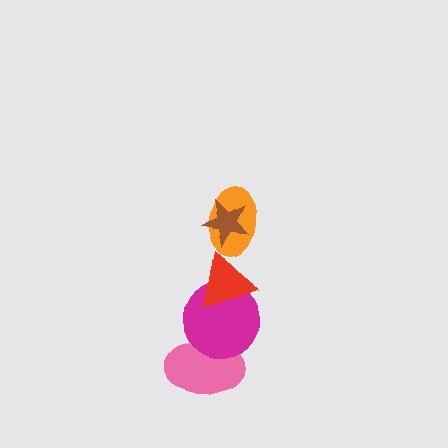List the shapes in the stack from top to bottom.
From top to bottom: the brown star, the orange ellipse, the red triangle, the magenta circle, the pink ellipse.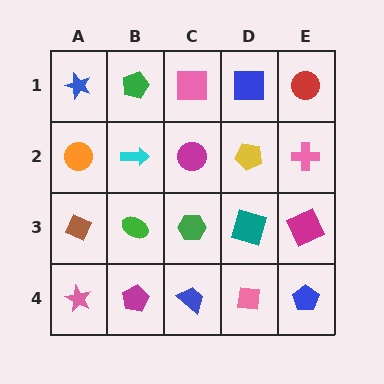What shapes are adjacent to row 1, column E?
A pink cross (row 2, column E), a blue square (row 1, column D).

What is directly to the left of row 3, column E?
A teal square.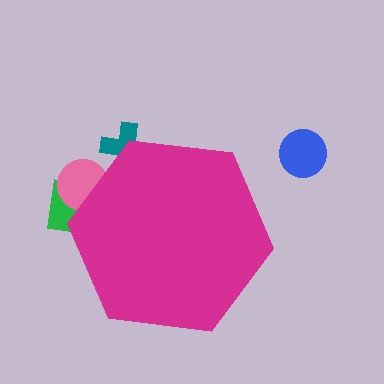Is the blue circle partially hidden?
No, the blue circle is fully visible.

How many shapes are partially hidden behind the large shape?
3 shapes are partially hidden.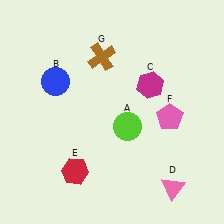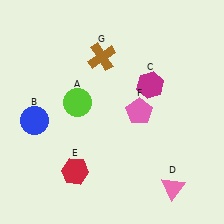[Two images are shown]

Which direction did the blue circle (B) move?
The blue circle (B) moved down.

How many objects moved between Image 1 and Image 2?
3 objects moved between the two images.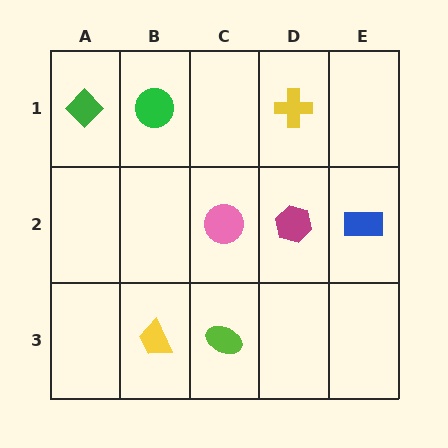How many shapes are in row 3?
2 shapes.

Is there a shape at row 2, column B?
No, that cell is empty.